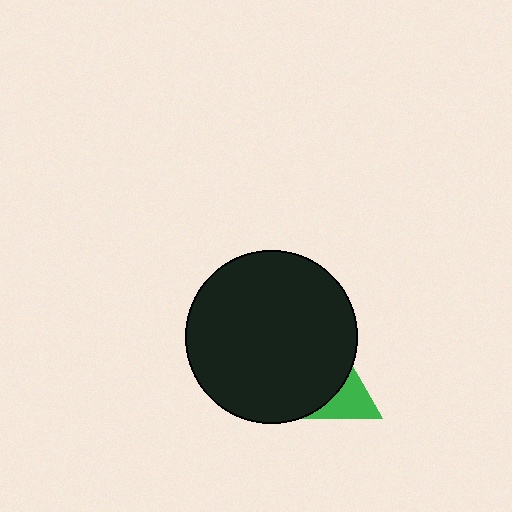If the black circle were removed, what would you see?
You would see the complete green triangle.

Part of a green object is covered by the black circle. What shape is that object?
It is a triangle.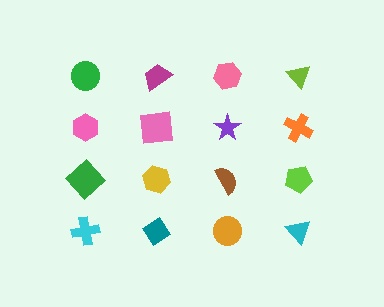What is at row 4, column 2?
A teal diamond.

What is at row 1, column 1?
A green circle.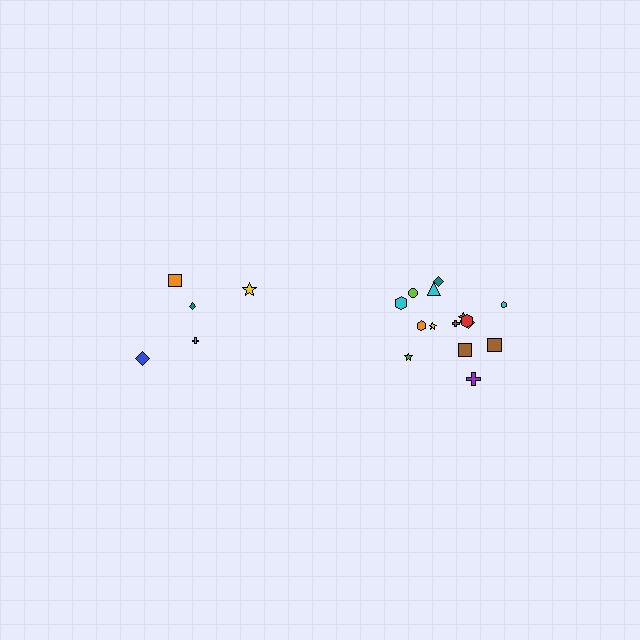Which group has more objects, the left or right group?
The right group.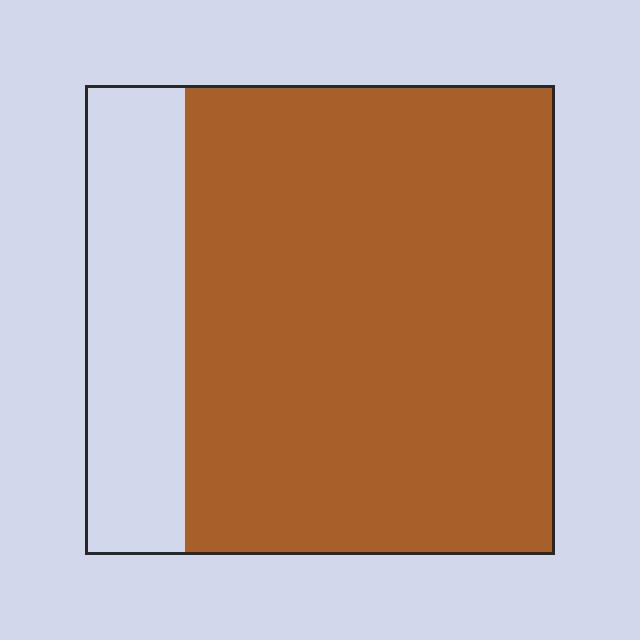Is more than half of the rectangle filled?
Yes.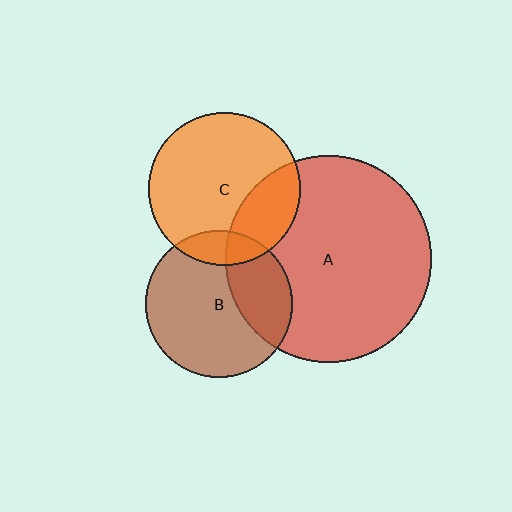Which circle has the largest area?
Circle A (red).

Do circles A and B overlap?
Yes.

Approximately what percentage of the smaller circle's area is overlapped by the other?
Approximately 30%.